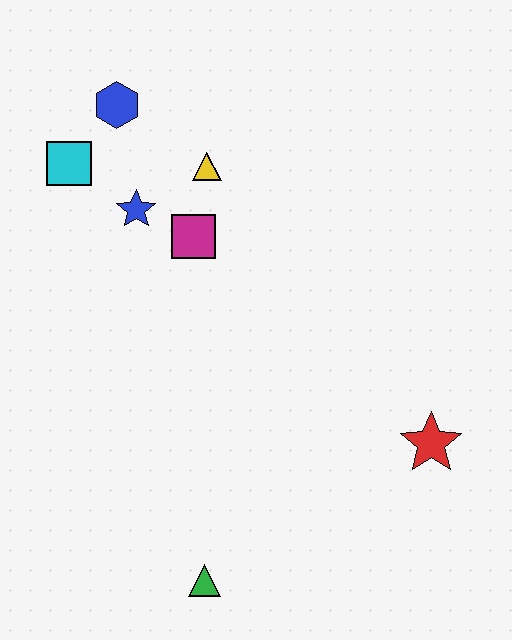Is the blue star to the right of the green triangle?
No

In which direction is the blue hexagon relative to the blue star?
The blue hexagon is above the blue star.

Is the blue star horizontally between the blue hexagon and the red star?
Yes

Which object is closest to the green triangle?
The red star is closest to the green triangle.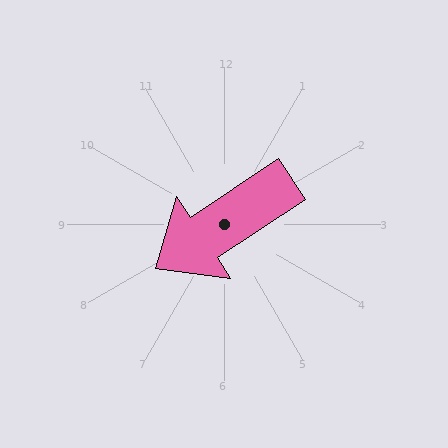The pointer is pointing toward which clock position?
Roughly 8 o'clock.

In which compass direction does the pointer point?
Southwest.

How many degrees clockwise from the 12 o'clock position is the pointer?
Approximately 237 degrees.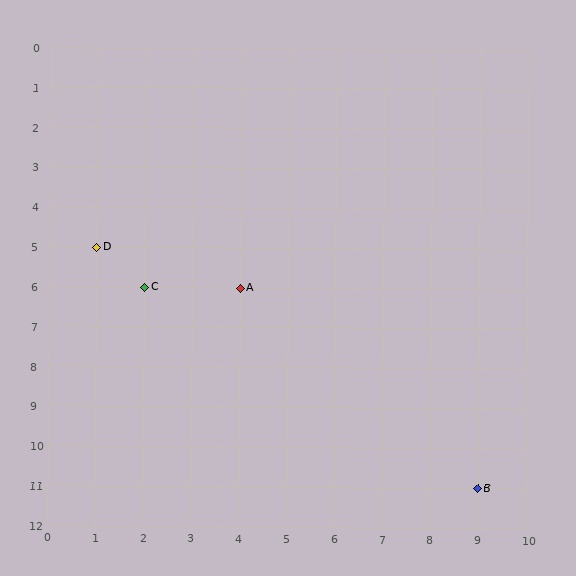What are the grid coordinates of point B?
Point B is at grid coordinates (9, 11).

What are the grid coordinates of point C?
Point C is at grid coordinates (2, 6).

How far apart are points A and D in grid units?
Points A and D are 3 columns and 1 row apart (about 3.2 grid units diagonally).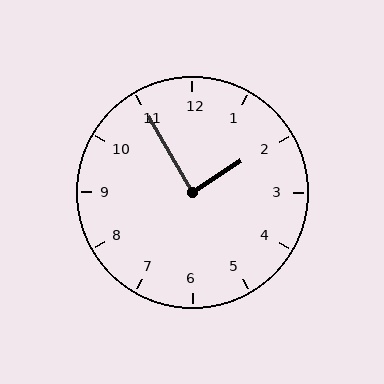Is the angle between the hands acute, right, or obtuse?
It is right.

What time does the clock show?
1:55.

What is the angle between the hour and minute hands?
Approximately 88 degrees.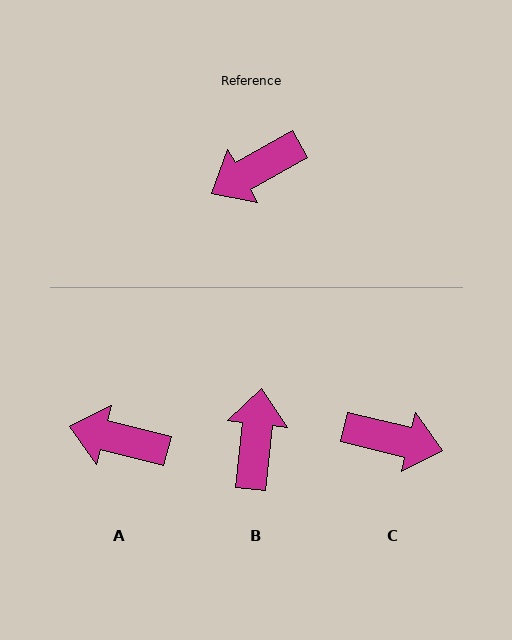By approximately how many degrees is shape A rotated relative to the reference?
Approximately 43 degrees clockwise.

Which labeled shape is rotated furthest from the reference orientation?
C, about 137 degrees away.